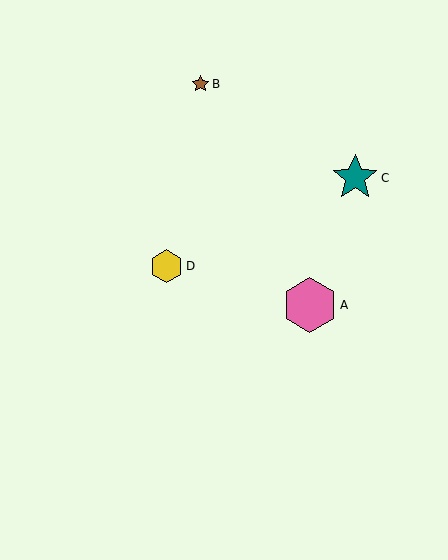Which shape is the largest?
The pink hexagon (labeled A) is the largest.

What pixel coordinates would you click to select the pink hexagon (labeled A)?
Click at (310, 305) to select the pink hexagon A.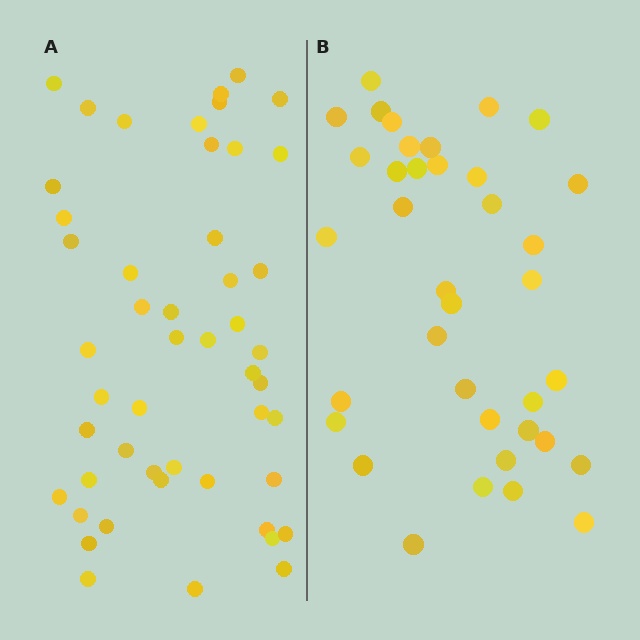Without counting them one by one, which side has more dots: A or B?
Region A (the left region) has more dots.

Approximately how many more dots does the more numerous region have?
Region A has roughly 12 or so more dots than region B.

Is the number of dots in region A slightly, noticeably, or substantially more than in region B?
Region A has noticeably more, but not dramatically so. The ratio is roughly 1.3 to 1.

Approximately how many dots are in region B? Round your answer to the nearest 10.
About 40 dots. (The exact count is 37, which rounds to 40.)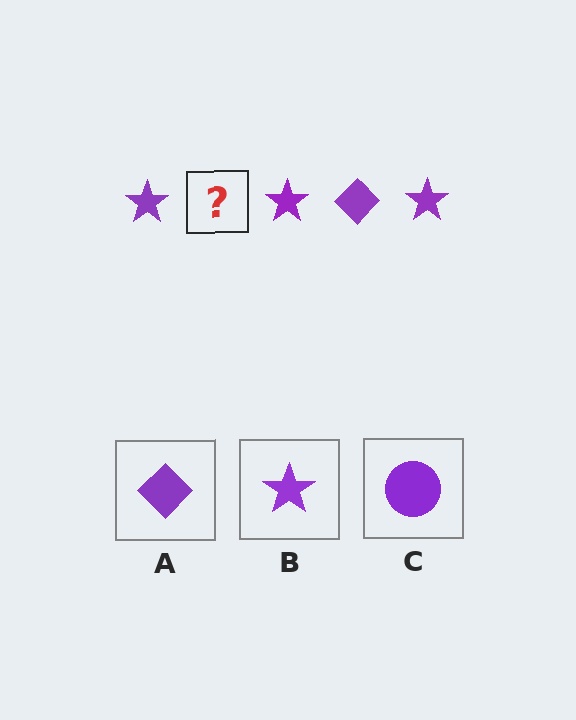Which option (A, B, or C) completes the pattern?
A.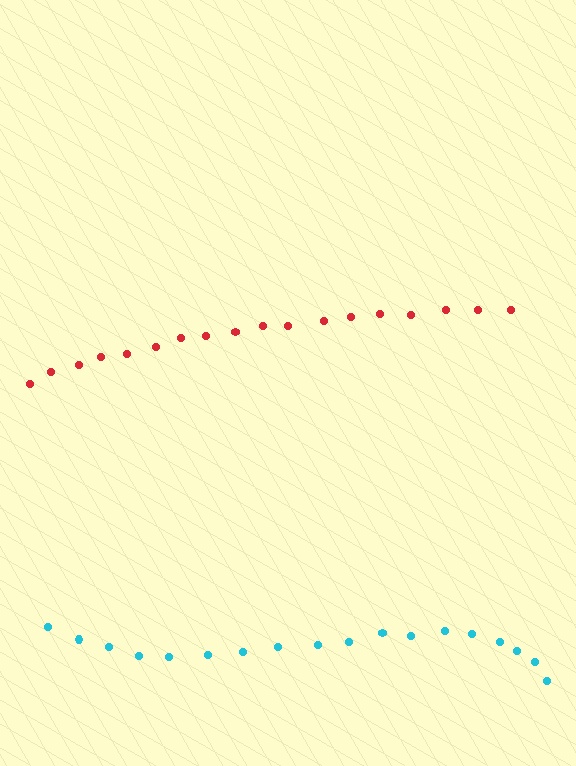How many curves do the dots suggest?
There are 2 distinct paths.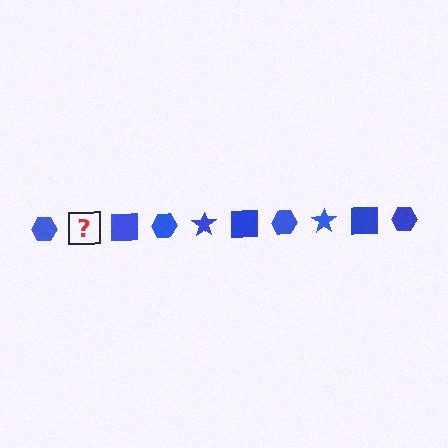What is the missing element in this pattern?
The missing element is a blue star.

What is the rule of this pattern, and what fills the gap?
The rule is that the pattern cycles through hexagon, star, square shapes in blue. The gap should be filled with a blue star.